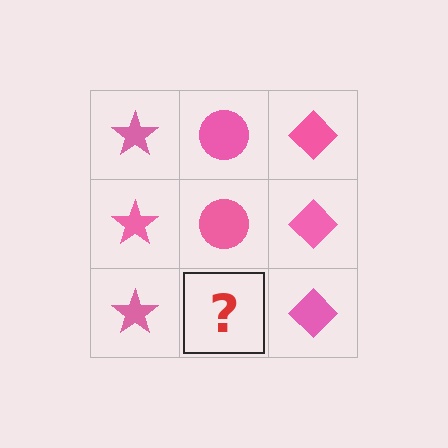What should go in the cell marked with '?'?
The missing cell should contain a pink circle.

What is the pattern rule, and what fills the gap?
The rule is that each column has a consistent shape. The gap should be filled with a pink circle.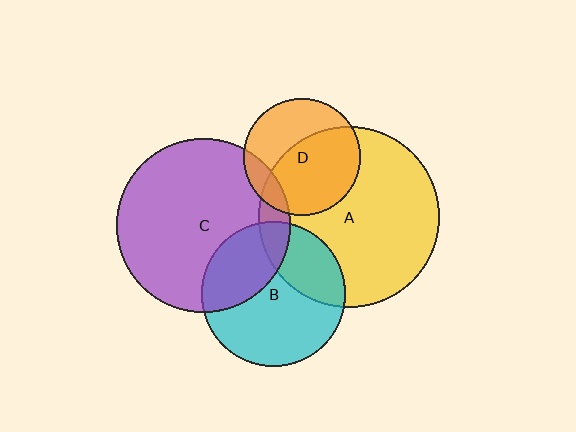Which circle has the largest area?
Circle A (yellow).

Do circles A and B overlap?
Yes.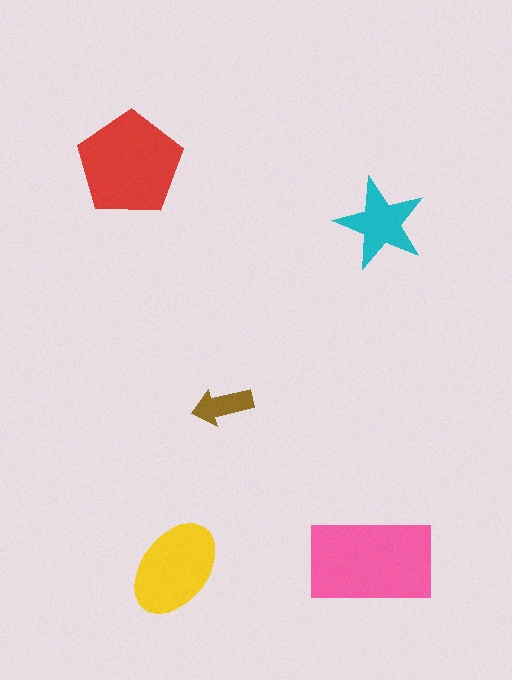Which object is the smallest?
The brown arrow.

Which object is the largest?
The pink rectangle.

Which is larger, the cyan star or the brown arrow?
The cyan star.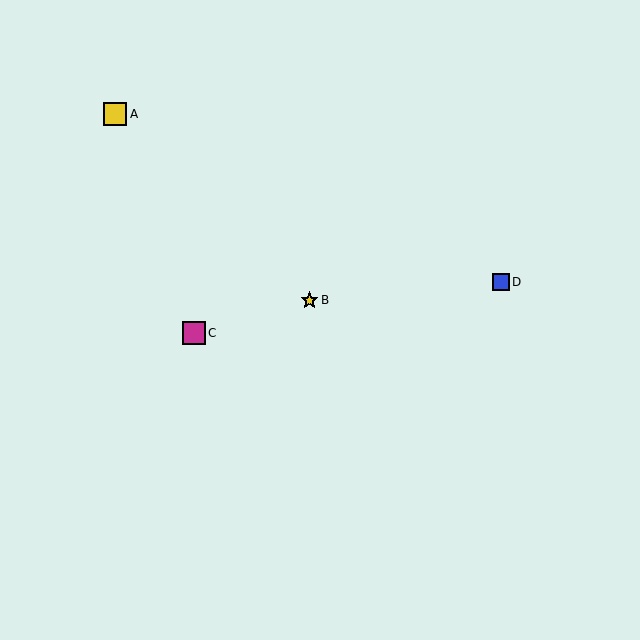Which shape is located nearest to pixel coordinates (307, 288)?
The yellow star (labeled B) at (310, 300) is nearest to that location.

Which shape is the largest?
The yellow square (labeled A) is the largest.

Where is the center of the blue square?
The center of the blue square is at (501, 282).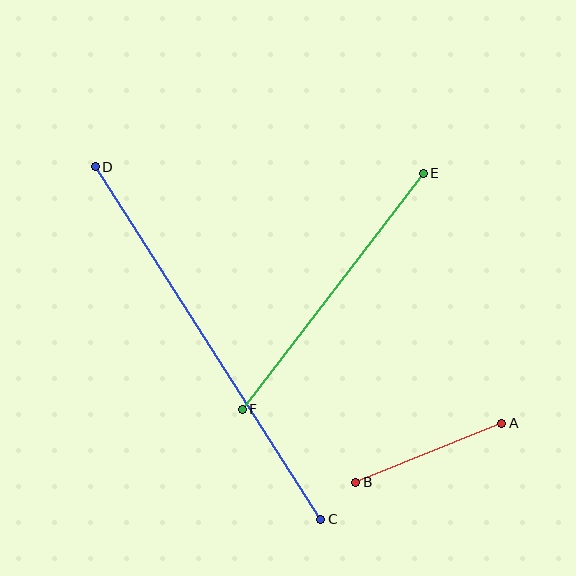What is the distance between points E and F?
The distance is approximately 298 pixels.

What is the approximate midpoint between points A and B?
The midpoint is at approximately (429, 453) pixels.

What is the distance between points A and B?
The distance is approximately 157 pixels.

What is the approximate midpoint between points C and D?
The midpoint is at approximately (208, 343) pixels.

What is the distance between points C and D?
The distance is approximately 419 pixels.